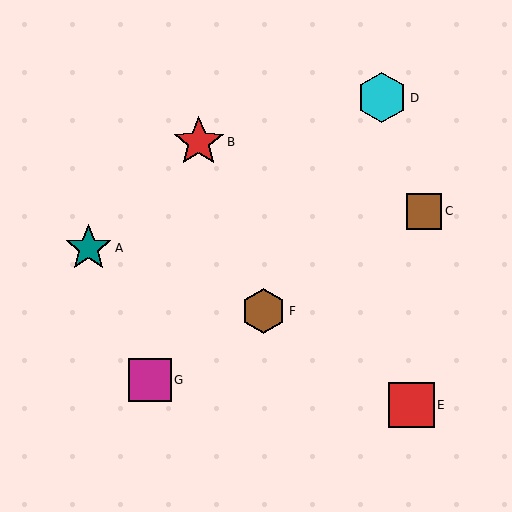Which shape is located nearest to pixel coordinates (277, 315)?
The brown hexagon (labeled F) at (263, 311) is nearest to that location.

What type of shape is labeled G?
Shape G is a magenta square.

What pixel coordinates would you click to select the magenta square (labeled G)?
Click at (150, 380) to select the magenta square G.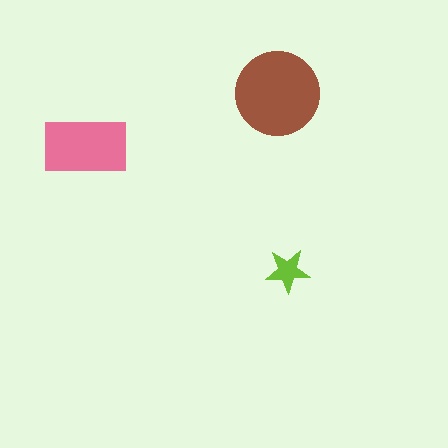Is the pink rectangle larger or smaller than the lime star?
Larger.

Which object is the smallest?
The lime star.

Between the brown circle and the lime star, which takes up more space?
The brown circle.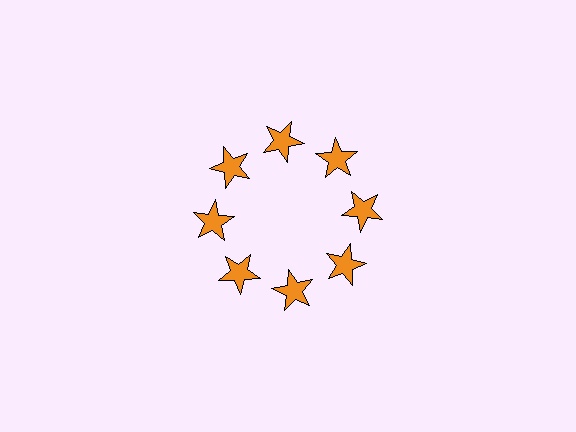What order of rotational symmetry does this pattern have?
This pattern has 8-fold rotational symmetry.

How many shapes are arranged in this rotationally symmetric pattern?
There are 8 shapes, arranged in 8 groups of 1.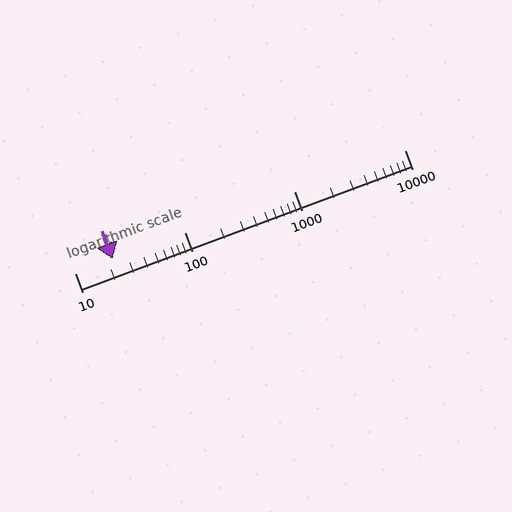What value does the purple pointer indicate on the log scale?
The pointer indicates approximately 22.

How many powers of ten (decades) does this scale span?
The scale spans 3 decades, from 10 to 10000.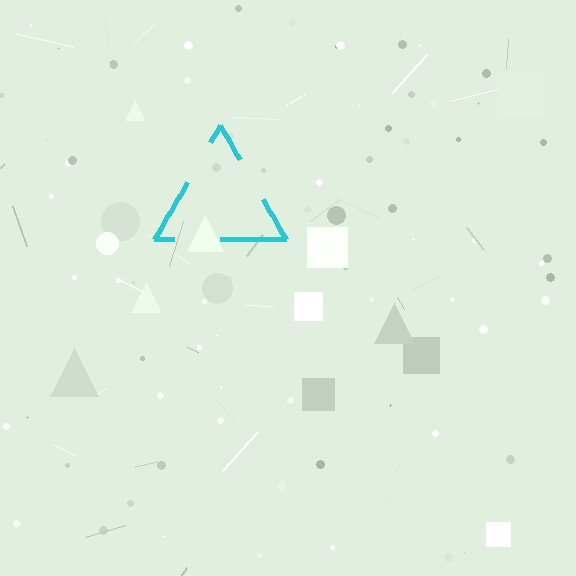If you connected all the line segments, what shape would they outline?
They would outline a triangle.